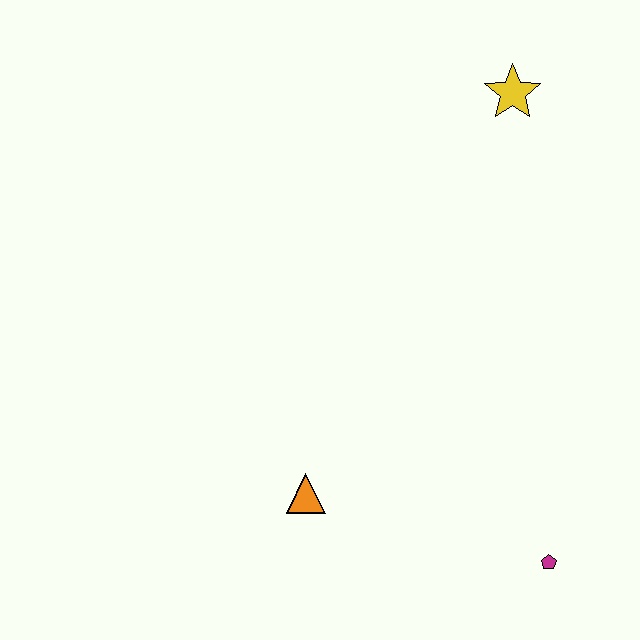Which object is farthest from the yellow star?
The magenta pentagon is farthest from the yellow star.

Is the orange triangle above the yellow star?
No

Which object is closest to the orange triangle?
The magenta pentagon is closest to the orange triangle.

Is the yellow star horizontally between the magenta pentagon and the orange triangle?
Yes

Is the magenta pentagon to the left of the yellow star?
No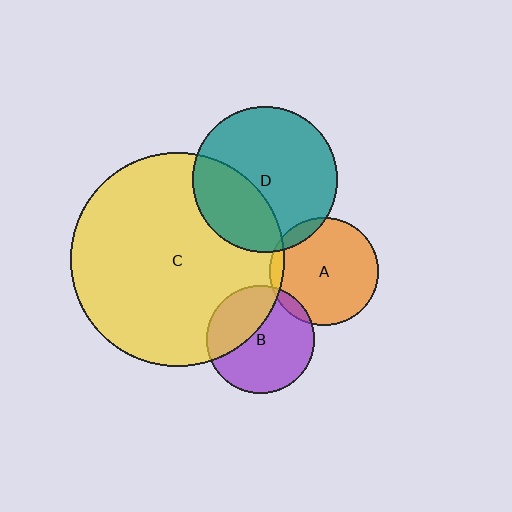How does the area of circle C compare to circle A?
Approximately 3.9 times.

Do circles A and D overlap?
Yes.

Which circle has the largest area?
Circle C (yellow).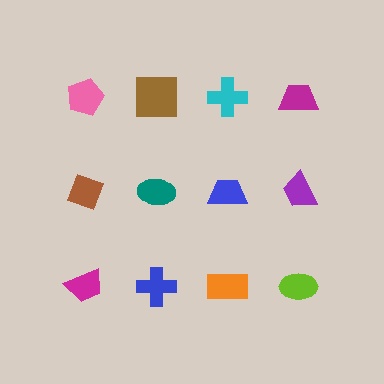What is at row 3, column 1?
A magenta trapezoid.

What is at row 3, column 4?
A lime ellipse.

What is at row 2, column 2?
A teal ellipse.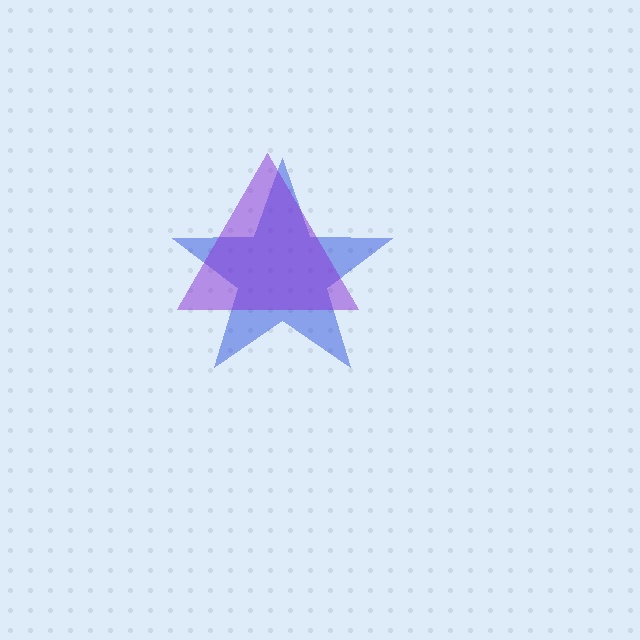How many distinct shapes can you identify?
There are 2 distinct shapes: a blue star, a purple triangle.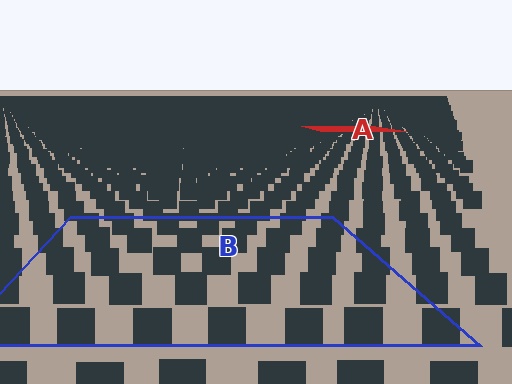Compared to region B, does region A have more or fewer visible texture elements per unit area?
Region A has more texture elements per unit area — they are packed more densely because it is farther away.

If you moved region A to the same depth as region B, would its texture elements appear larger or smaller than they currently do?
They would appear larger. At a closer depth, the same texture elements are projected at a bigger on-screen size.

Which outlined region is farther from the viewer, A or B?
Region A is farther from the viewer — the texture elements inside it appear smaller and more densely packed.